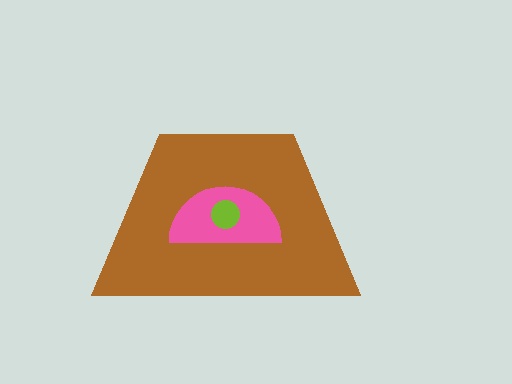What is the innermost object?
The lime circle.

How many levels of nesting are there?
3.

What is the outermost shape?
The brown trapezoid.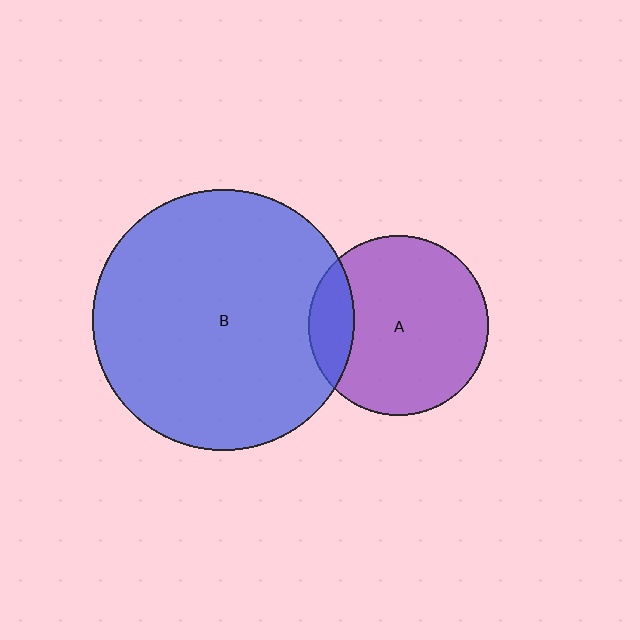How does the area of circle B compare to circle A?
Approximately 2.1 times.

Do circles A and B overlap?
Yes.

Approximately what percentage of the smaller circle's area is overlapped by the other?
Approximately 15%.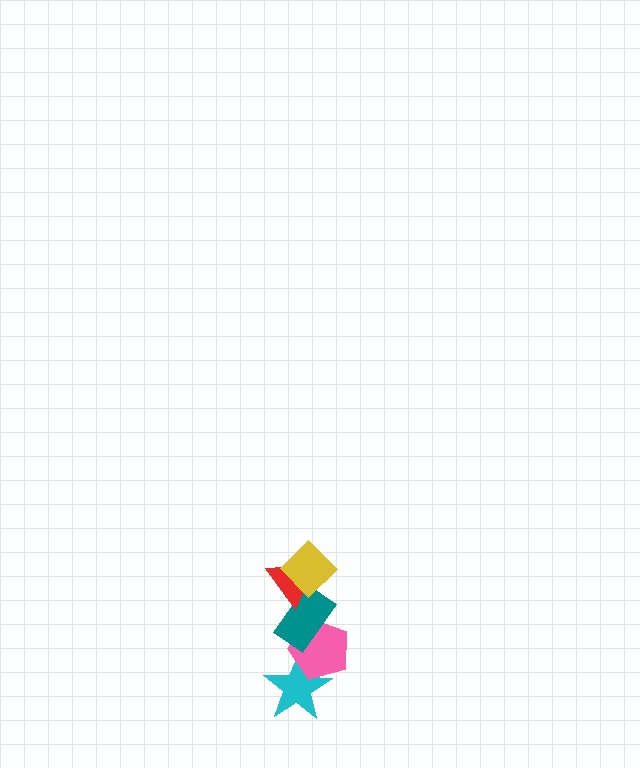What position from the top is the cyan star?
The cyan star is 5th from the top.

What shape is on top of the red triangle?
The yellow diamond is on top of the red triangle.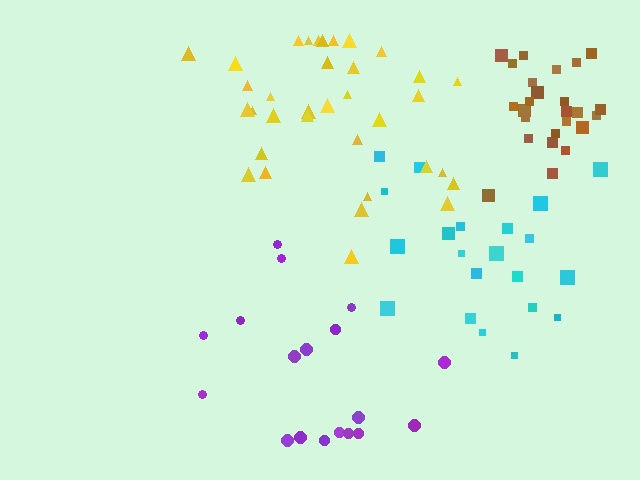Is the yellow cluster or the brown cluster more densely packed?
Brown.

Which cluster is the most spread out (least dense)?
Purple.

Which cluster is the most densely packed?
Brown.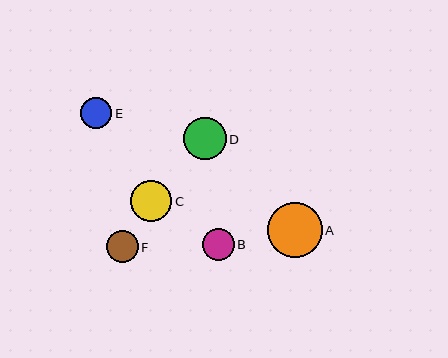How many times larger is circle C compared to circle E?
Circle C is approximately 1.3 times the size of circle E.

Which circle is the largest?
Circle A is the largest with a size of approximately 55 pixels.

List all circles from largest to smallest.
From largest to smallest: A, D, C, B, F, E.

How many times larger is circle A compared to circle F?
Circle A is approximately 1.7 times the size of circle F.